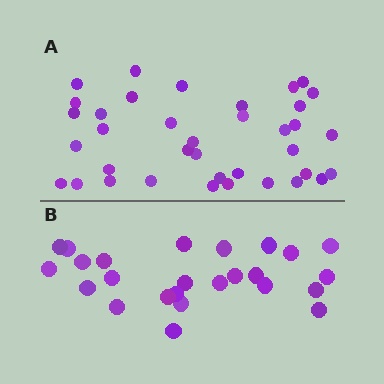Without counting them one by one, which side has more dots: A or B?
Region A (the top region) has more dots.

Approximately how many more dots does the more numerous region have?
Region A has roughly 12 or so more dots than region B.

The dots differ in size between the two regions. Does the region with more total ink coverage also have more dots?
No. Region B has more total ink coverage because its dots are larger, but region A actually contains more individual dots. Total area can be misleading — the number of items is what matters here.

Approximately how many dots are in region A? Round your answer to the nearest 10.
About 40 dots. (The exact count is 37, which rounds to 40.)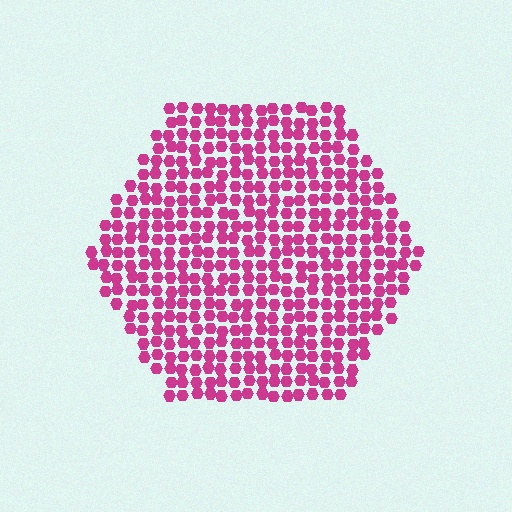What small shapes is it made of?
It is made of small hexagons.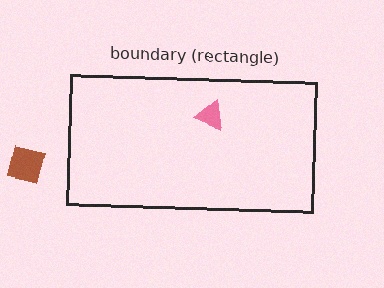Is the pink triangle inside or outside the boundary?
Inside.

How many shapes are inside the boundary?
1 inside, 1 outside.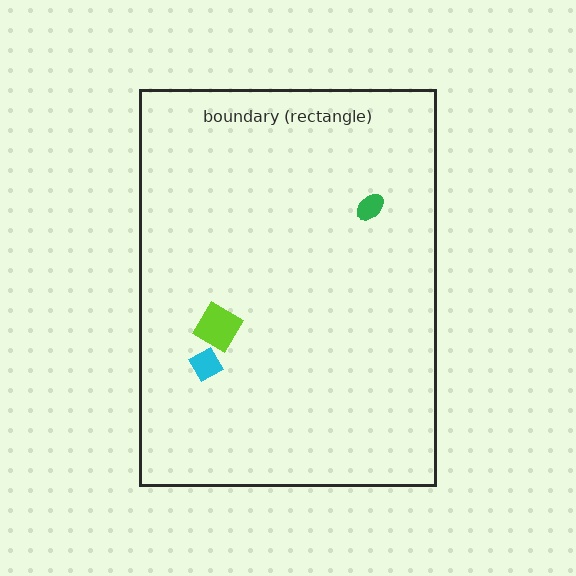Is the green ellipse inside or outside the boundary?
Inside.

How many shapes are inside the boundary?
3 inside, 0 outside.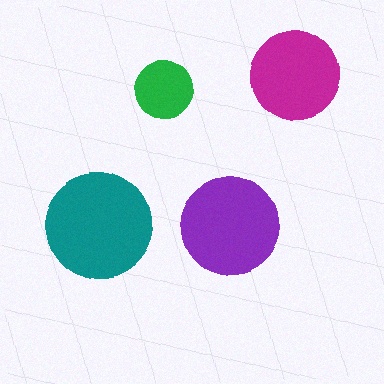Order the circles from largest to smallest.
the teal one, the purple one, the magenta one, the green one.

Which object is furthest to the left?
The teal circle is leftmost.